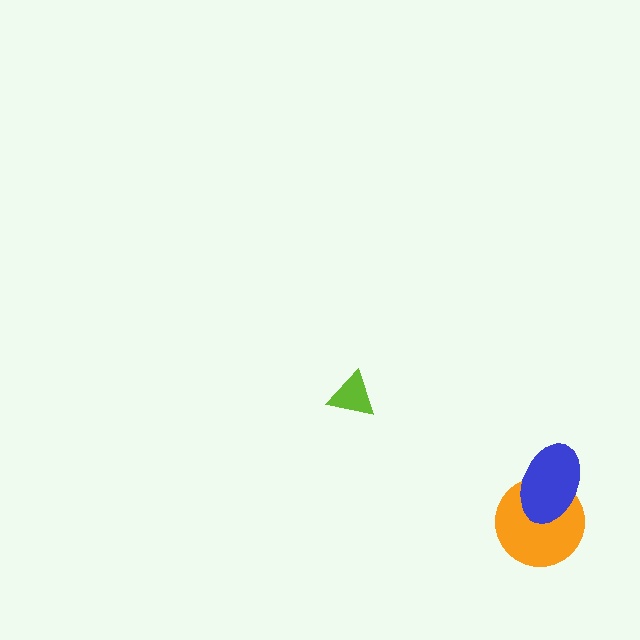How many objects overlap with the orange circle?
1 object overlaps with the orange circle.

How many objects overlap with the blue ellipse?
1 object overlaps with the blue ellipse.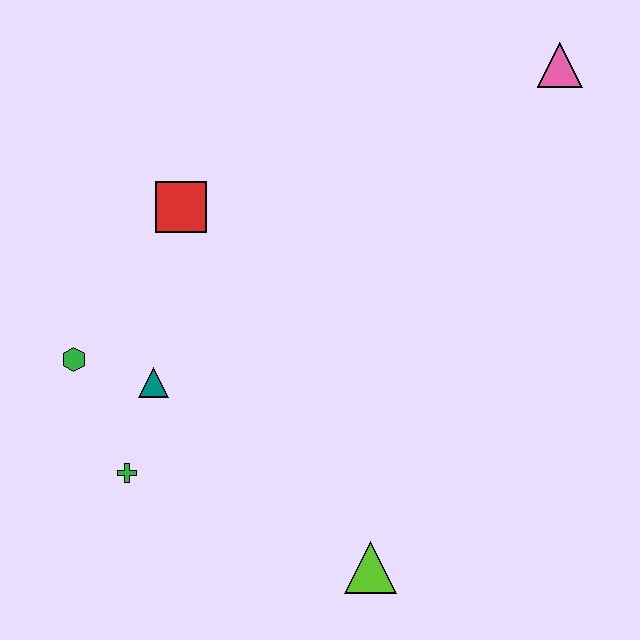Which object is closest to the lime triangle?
The green cross is closest to the lime triangle.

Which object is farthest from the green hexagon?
The pink triangle is farthest from the green hexagon.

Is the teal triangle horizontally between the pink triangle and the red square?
No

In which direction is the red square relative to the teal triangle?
The red square is above the teal triangle.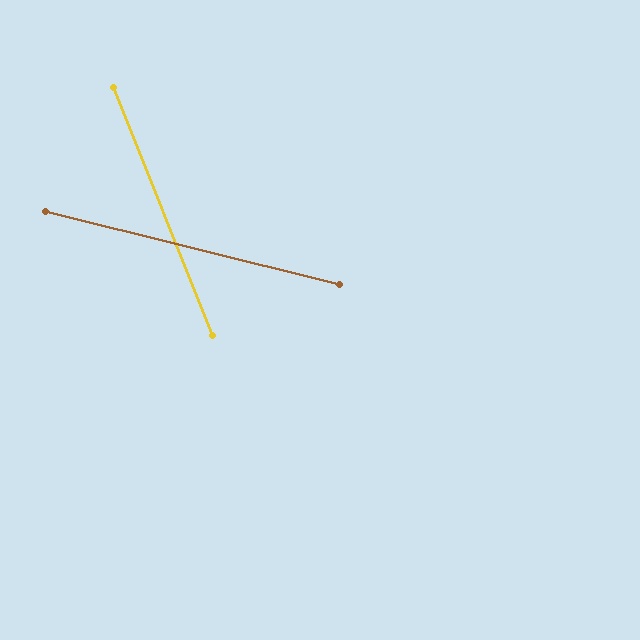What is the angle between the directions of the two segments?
Approximately 55 degrees.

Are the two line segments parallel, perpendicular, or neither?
Neither parallel nor perpendicular — they differ by about 55°.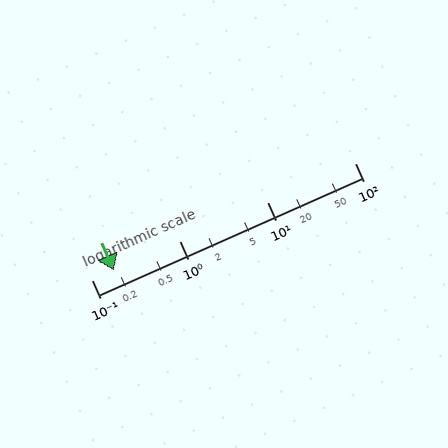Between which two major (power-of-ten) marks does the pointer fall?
The pointer is between 0.1 and 1.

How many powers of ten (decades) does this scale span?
The scale spans 3 decades, from 0.1 to 100.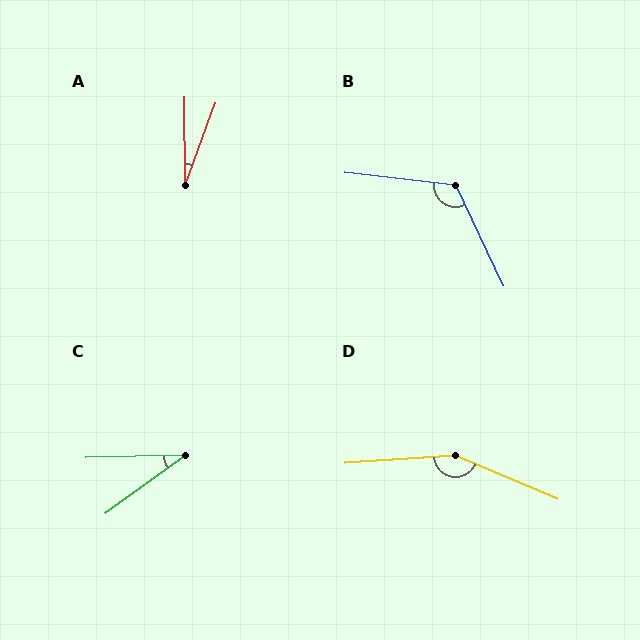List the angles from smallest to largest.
A (20°), C (35°), B (122°), D (153°).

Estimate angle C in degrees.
Approximately 35 degrees.